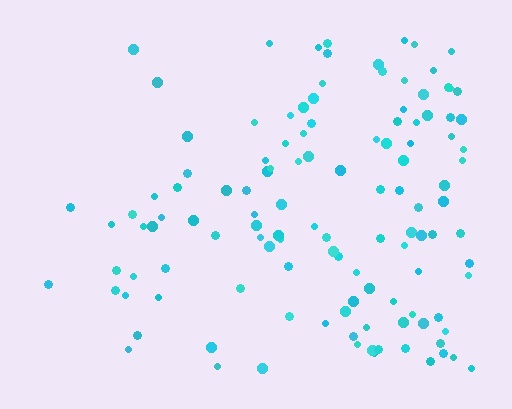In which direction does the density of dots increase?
From left to right, with the right side densest.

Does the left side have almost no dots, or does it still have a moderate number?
Still a moderate number, just noticeably fewer than the right.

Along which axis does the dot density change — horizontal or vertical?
Horizontal.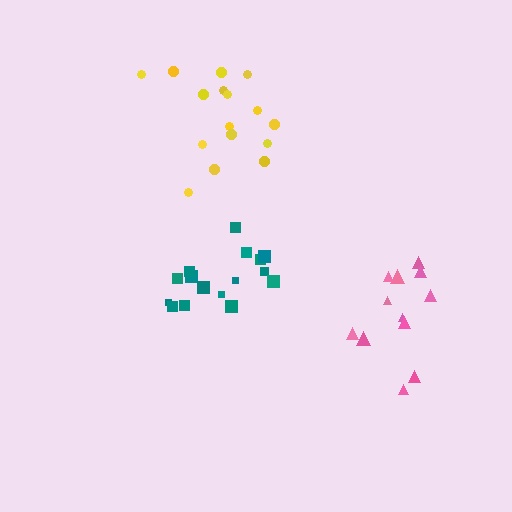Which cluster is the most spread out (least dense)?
Yellow.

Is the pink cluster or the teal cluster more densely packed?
Teal.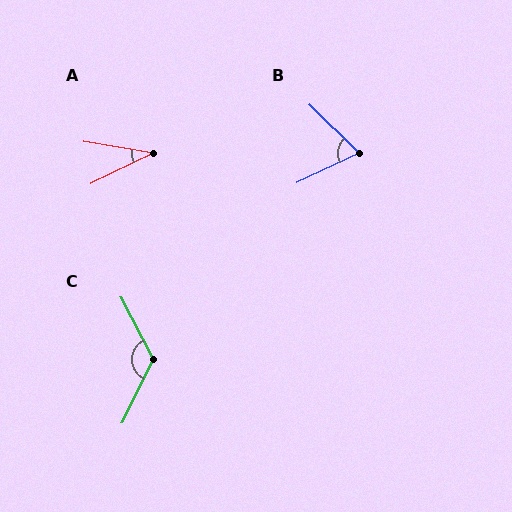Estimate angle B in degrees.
Approximately 69 degrees.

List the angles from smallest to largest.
A (35°), B (69°), C (126°).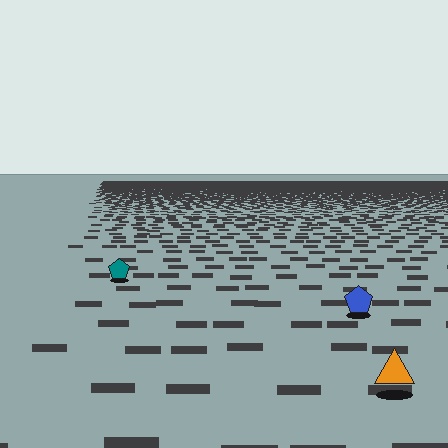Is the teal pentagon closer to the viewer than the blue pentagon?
No. The blue pentagon is closer — you can tell from the texture gradient: the ground texture is coarser near it.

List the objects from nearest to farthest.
From nearest to farthest: the orange triangle, the blue pentagon, the teal pentagon.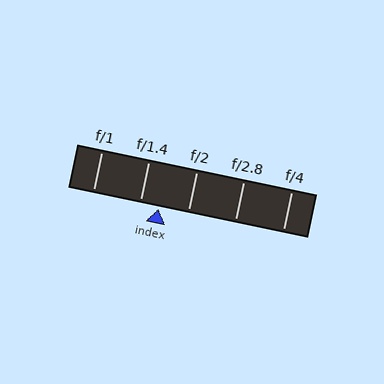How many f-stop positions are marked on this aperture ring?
There are 5 f-stop positions marked.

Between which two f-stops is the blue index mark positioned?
The index mark is between f/1.4 and f/2.